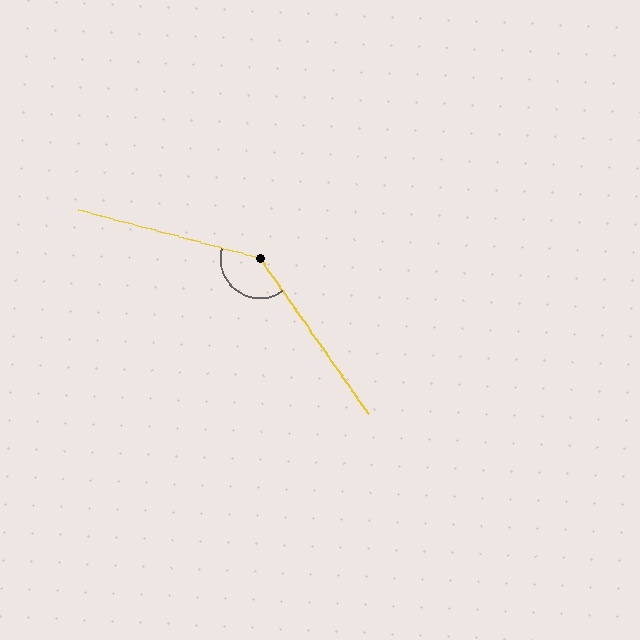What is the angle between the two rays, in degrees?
Approximately 140 degrees.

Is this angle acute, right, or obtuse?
It is obtuse.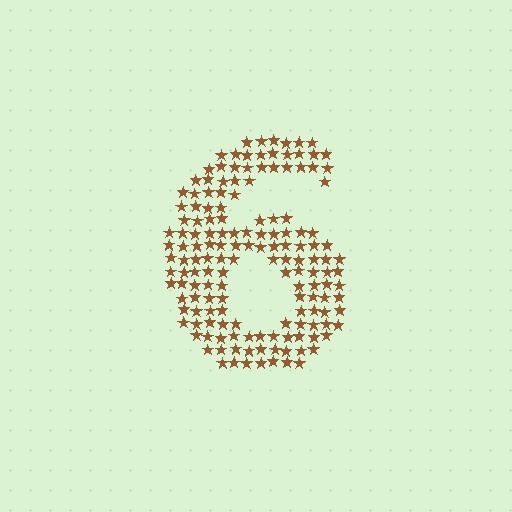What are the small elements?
The small elements are stars.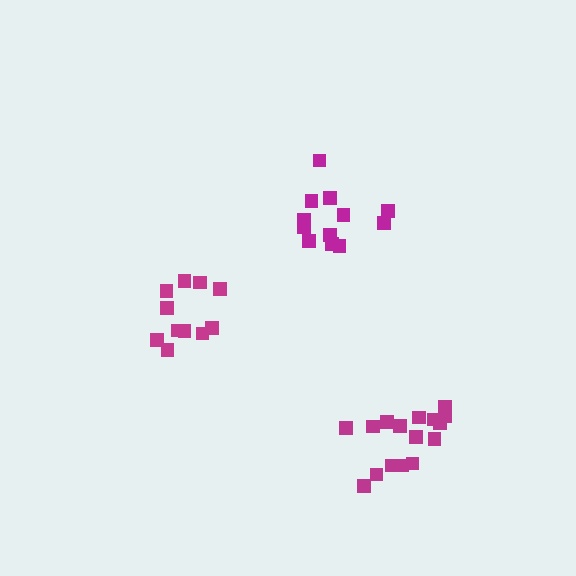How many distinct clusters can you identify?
There are 3 distinct clusters.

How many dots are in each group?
Group 1: 17 dots, Group 2: 11 dots, Group 3: 12 dots (40 total).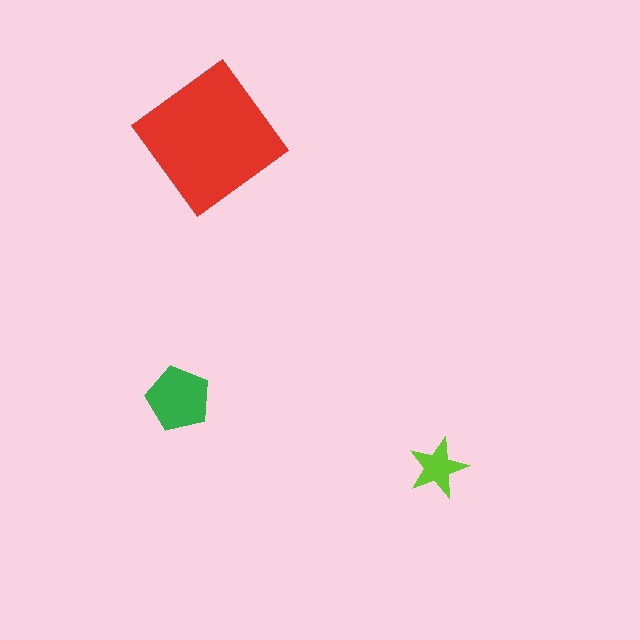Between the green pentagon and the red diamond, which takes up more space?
The red diamond.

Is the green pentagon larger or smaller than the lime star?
Larger.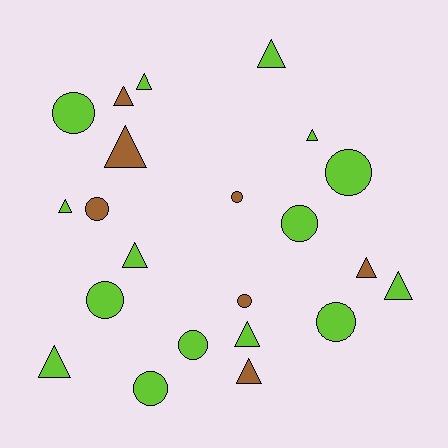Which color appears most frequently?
Lime, with 15 objects.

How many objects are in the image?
There are 22 objects.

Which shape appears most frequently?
Triangle, with 12 objects.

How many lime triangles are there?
There are 8 lime triangles.